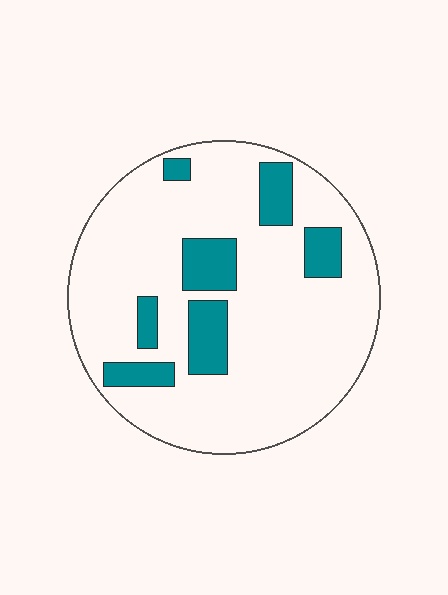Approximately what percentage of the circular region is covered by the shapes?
Approximately 15%.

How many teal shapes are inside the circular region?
7.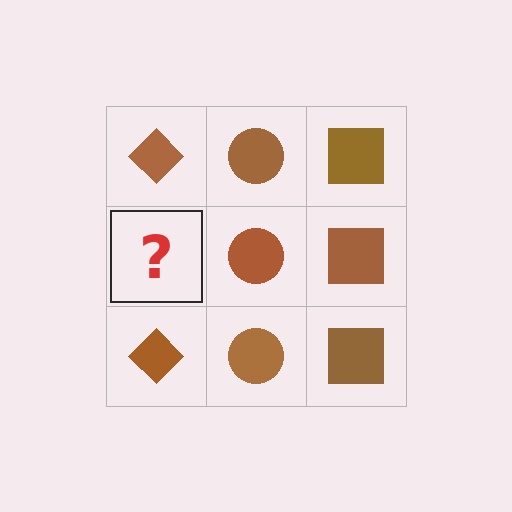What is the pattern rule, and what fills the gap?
The rule is that each column has a consistent shape. The gap should be filled with a brown diamond.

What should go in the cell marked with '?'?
The missing cell should contain a brown diamond.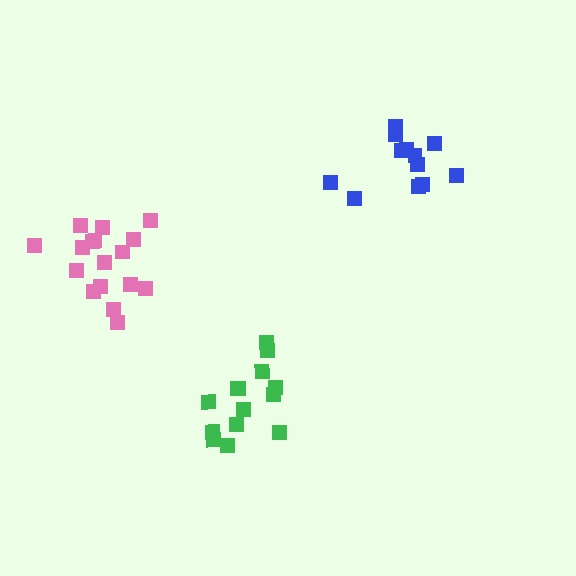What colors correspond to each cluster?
The clusters are colored: pink, green, blue.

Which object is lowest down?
The green cluster is bottommost.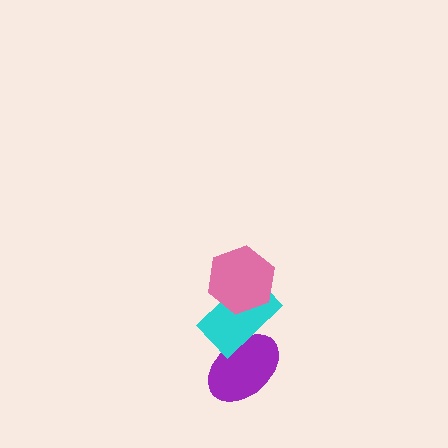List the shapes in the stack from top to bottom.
From top to bottom: the pink hexagon, the cyan rectangle, the purple ellipse.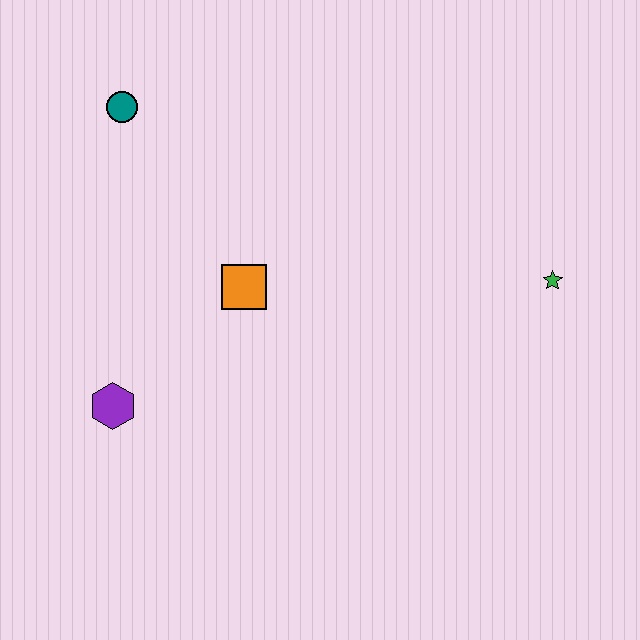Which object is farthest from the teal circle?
The green star is farthest from the teal circle.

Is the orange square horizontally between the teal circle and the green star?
Yes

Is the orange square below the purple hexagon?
No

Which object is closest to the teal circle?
The orange square is closest to the teal circle.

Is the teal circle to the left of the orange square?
Yes